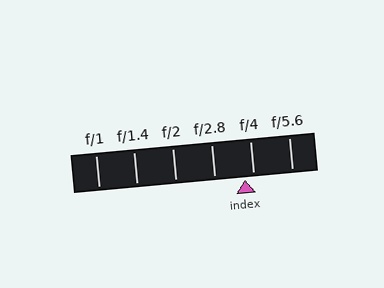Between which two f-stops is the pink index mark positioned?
The index mark is between f/2.8 and f/4.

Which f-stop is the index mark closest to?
The index mark is closest to f/4.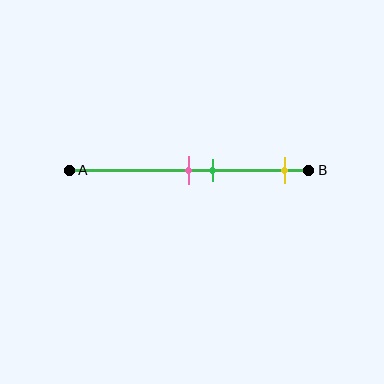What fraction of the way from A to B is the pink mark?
The pink mark is approximately 50% (0.5) of the way from A to B.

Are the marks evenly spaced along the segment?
No, the marks are not evenly spaced.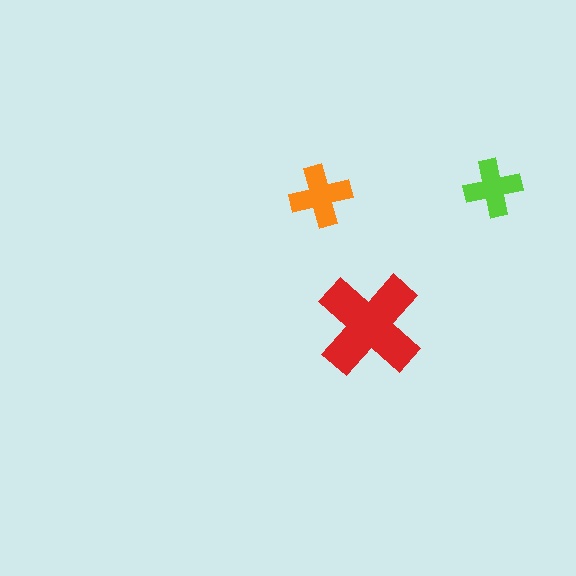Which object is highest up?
The lime cross is topmost.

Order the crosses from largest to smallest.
the red one, the orange one, the lime one.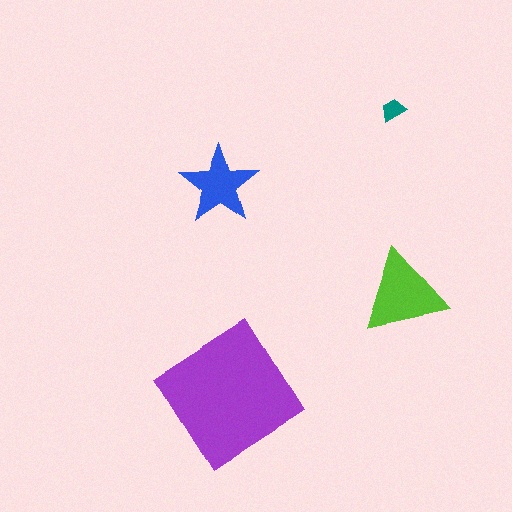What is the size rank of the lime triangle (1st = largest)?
2nd.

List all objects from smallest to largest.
The teal trapezoid, the blue star, the lime triangle, the purple diamond.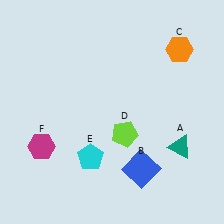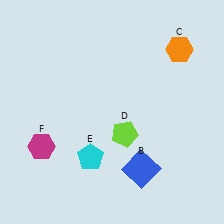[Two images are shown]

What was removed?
The teal triangle (A) was removed in Image 2.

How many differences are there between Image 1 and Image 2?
There is 1 difference between the two images.